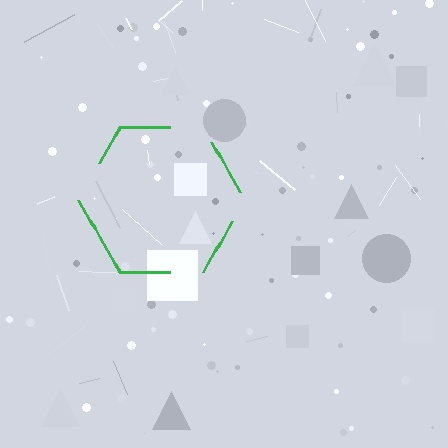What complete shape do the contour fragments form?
The contour fragments form a hexagon.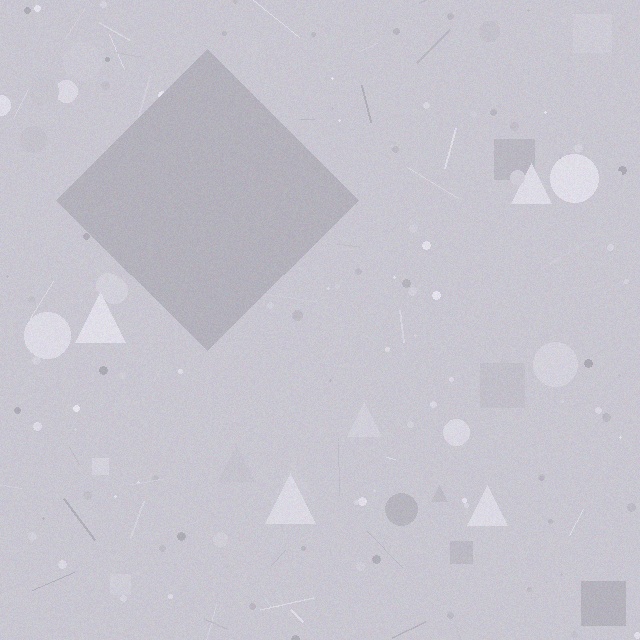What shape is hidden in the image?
A diamond is hidden in the image.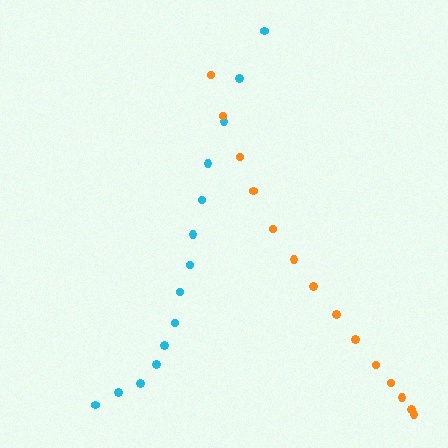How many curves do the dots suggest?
There are 2 distinct paths.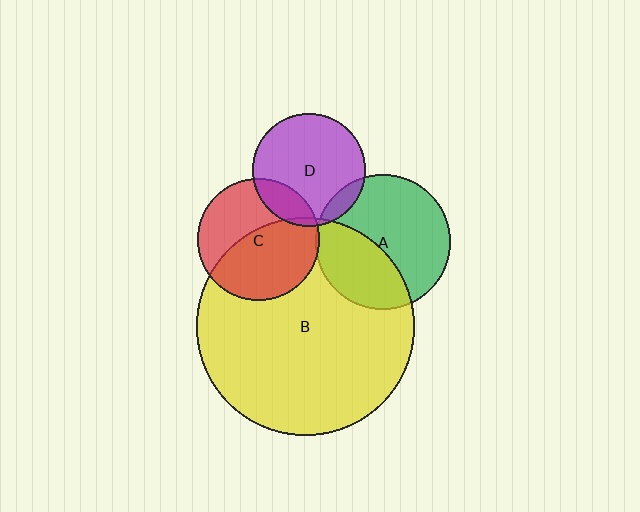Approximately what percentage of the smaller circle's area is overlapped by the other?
Approximately 5%.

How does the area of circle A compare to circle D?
Approximately 1.4 times.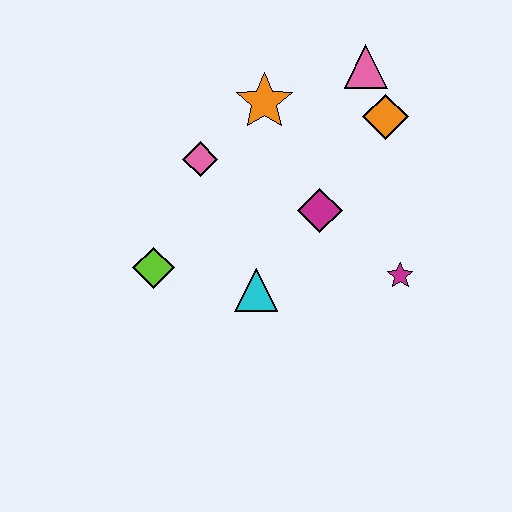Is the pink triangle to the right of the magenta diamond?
Yes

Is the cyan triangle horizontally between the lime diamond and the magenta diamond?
Yes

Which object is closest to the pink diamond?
The orange star is closest to the pink diamond.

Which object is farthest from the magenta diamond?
The lime diamond is farthest from the magenta diamond.